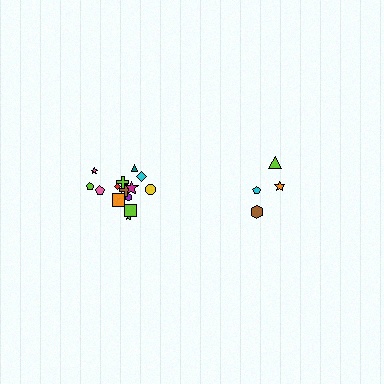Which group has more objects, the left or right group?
The left group.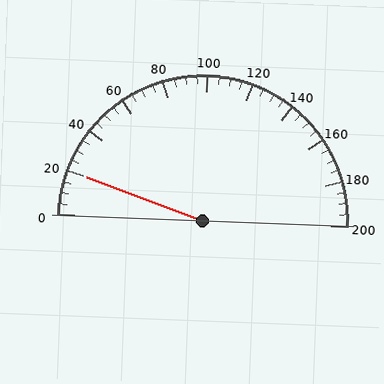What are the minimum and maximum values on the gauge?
The gauge ranges from 0 to 200.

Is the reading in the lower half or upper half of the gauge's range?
The reading is in the lower half of the range (0 to 200).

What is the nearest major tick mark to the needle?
The nearest major tick mark is 20.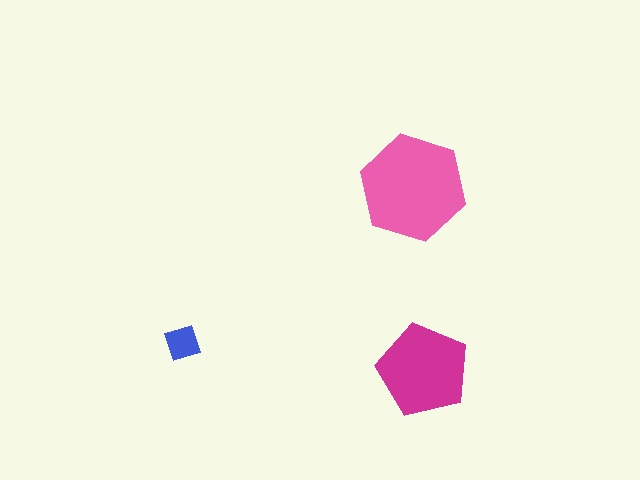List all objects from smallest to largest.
The blue diamond, the magenta pentagon, the pink hexagon.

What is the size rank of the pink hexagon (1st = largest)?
1st.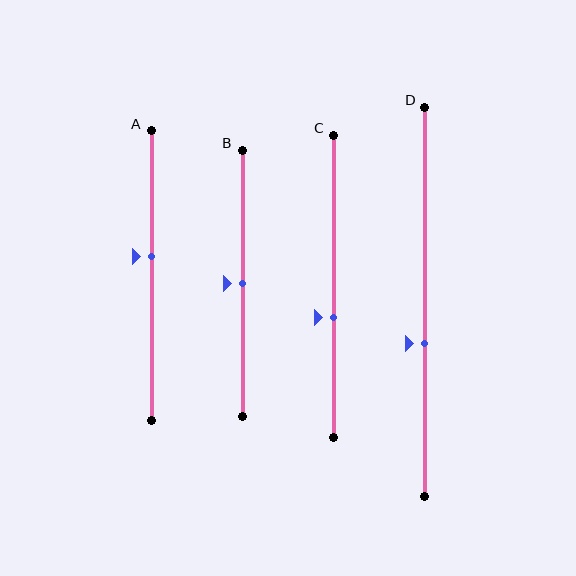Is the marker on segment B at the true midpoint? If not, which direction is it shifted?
Yes, the marker on segment B is at the true midpoint.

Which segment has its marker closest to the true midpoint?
Segment B has its marker closest to the true midpoint.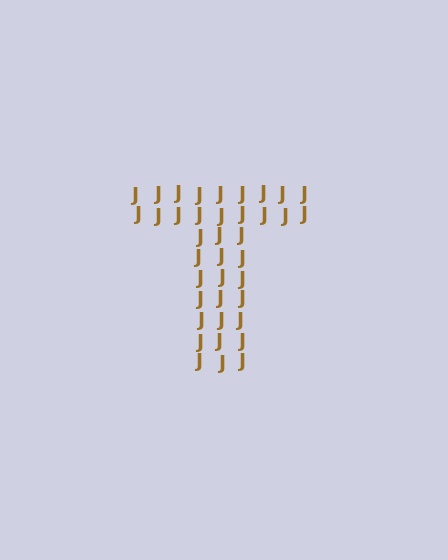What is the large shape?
The large shape is the letter T.